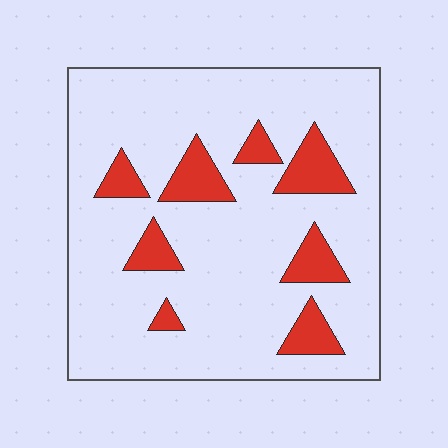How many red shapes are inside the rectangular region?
8.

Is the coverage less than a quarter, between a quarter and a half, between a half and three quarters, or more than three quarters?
Less than a quarter.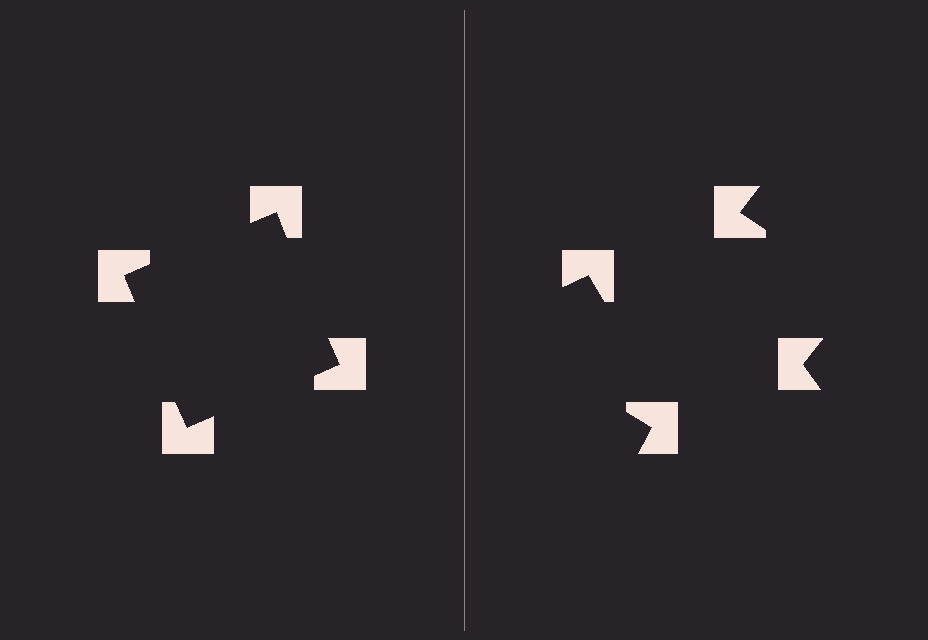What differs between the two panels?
The notched squares are positioned identically on both sides; only the wedge orientations differ. On the left they align to a square; on the right they are misaligned.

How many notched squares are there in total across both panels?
8 — 4 on each side.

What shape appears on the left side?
An illusory square.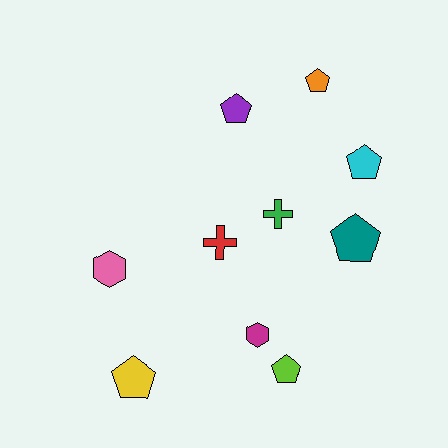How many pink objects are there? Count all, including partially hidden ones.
There is 1 pink object.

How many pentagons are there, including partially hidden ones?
There are 6 pentagons.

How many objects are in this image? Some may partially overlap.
There are 10 objects.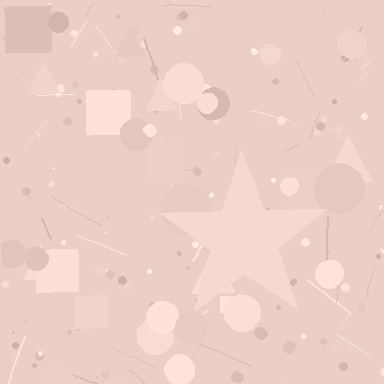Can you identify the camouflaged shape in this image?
The camouflaged shape is a star.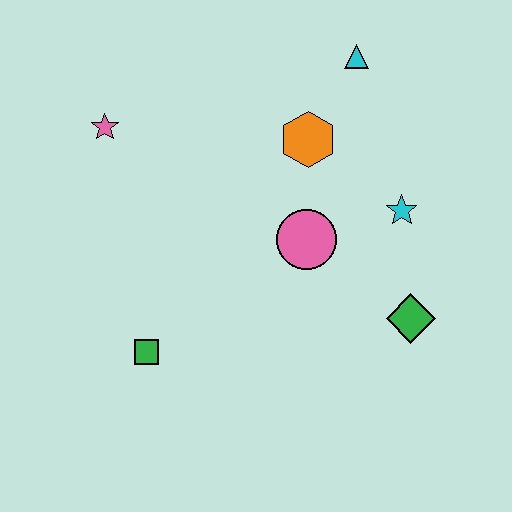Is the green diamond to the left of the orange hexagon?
No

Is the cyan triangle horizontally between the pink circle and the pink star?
No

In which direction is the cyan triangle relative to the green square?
The cyan triangle is above the green square.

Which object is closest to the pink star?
The orange hexagon is closest to the pink star.